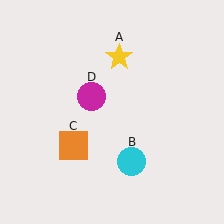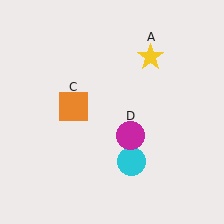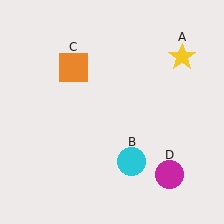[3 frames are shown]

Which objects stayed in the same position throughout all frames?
Cyan circle (object B) remained stationary.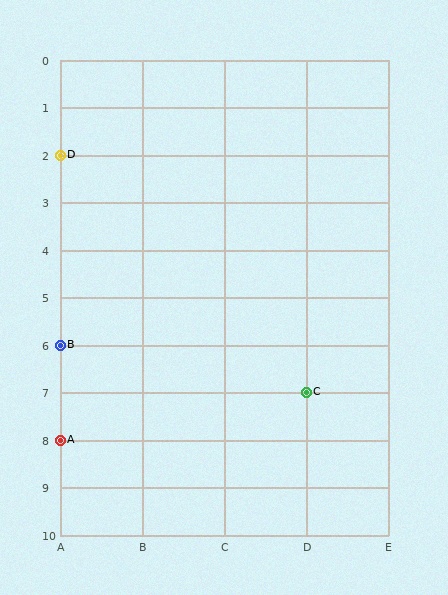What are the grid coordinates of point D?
Point D is at grid coordinates (A, 2).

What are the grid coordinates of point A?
Point A is at grid coordinates (A, 8).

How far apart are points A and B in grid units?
Points A and B are 2 rows apart.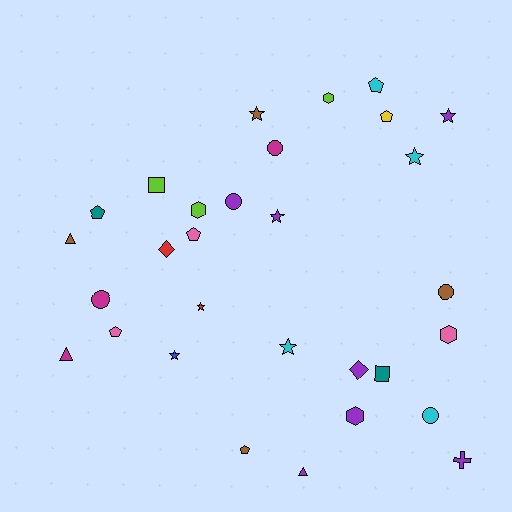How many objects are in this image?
There are 30 objects.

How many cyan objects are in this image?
There are 4 cyan objects.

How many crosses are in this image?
There is 1 cross.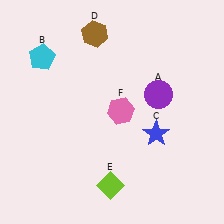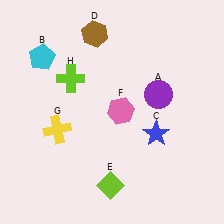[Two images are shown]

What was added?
A yellow cross (G), a lime cross (H) were added in Image 2.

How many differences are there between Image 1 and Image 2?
There are 2 differences between the two images.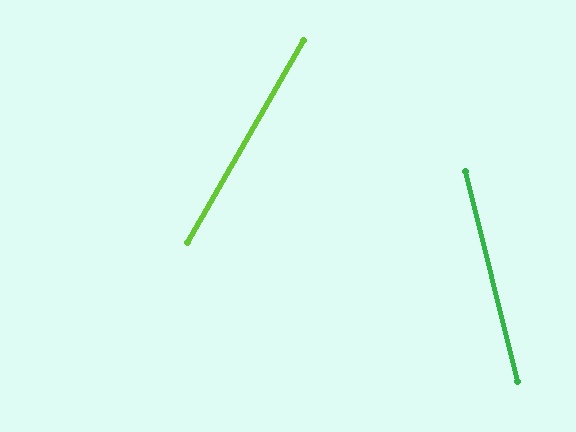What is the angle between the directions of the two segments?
Approximately 44 degrees.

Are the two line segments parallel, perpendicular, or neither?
Neither parallel nor perpendicular — they differ by about 44°.